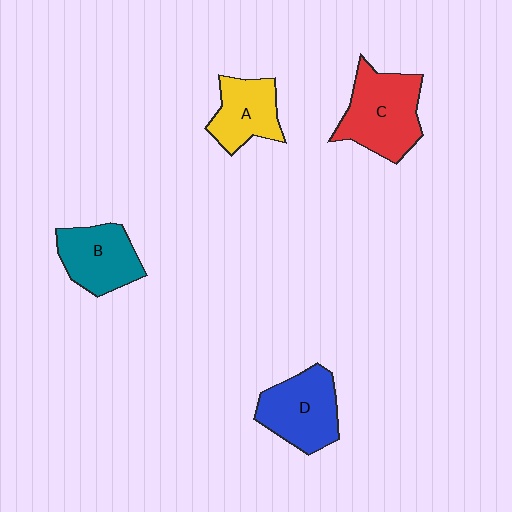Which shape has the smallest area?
Shape A (yellow).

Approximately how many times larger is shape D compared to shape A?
Approximately 1.2 times.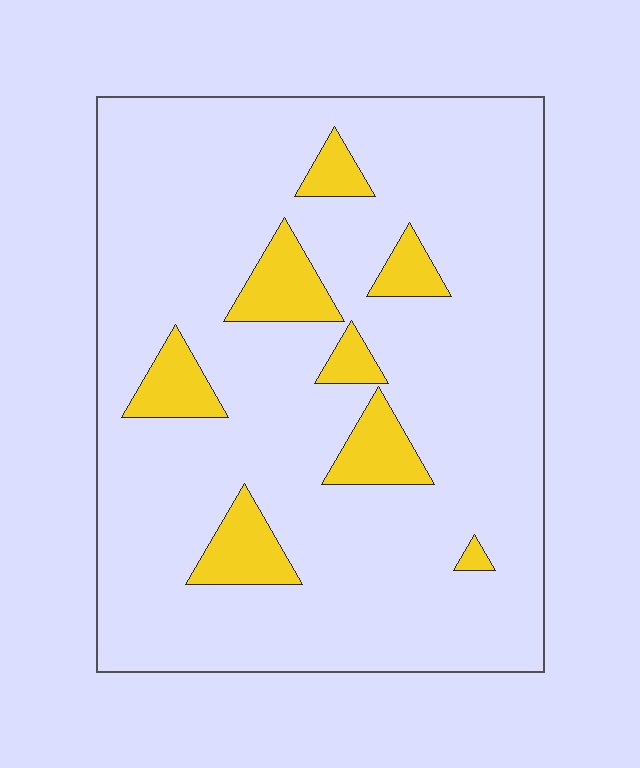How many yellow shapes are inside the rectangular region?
8.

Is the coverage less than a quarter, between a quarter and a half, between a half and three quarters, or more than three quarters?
Less than a quarter.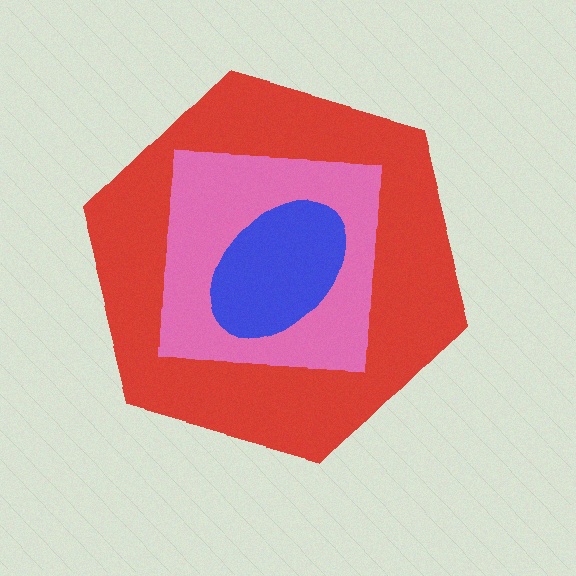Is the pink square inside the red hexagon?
Yes.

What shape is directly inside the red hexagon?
The pink square.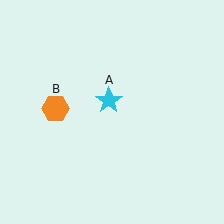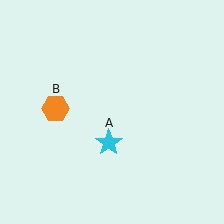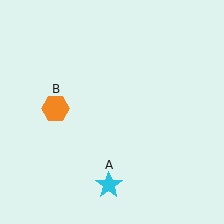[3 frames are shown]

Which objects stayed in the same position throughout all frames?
Orange hexagon (object B) remained stationary.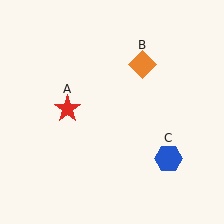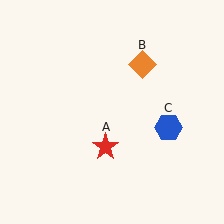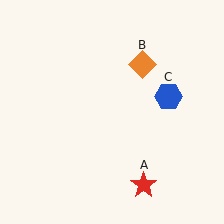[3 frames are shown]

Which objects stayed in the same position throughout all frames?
Orange diamond (object B) remained stationary.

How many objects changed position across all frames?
2 objects changed position: red star (object A), blue hexagon (object C).